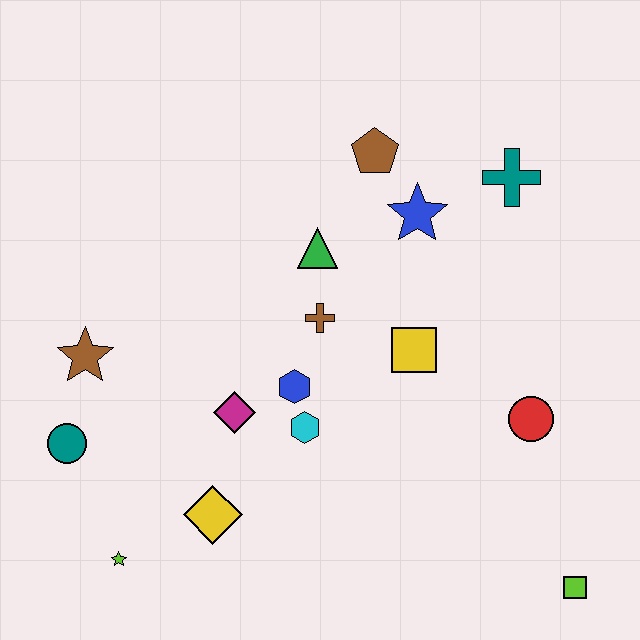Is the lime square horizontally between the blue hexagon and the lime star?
No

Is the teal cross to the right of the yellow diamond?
Yes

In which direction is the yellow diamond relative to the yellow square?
The yellow diamond is to the left of the yellow square.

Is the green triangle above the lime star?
Yes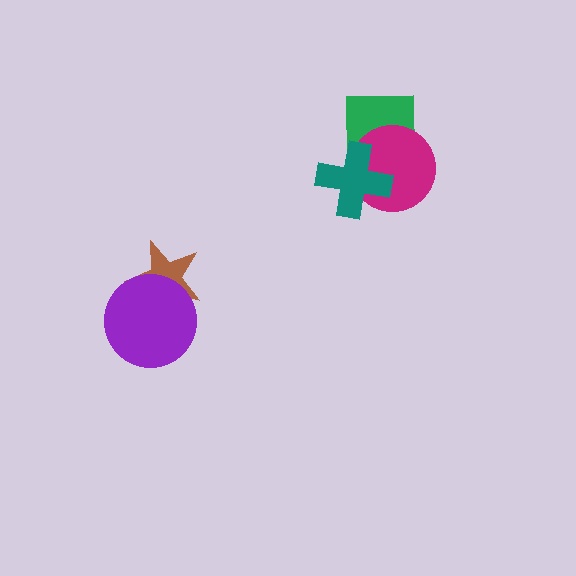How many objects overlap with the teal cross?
2 objects overlap with the teal cross.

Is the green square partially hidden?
Yes, it is partially covered by another shape.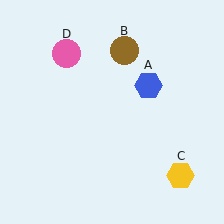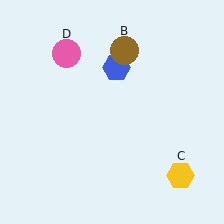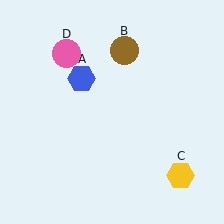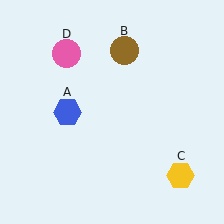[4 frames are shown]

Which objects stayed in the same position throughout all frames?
Brown circle (object B) and yellow hexagon (object C) and pink circle (object D) remained stationary.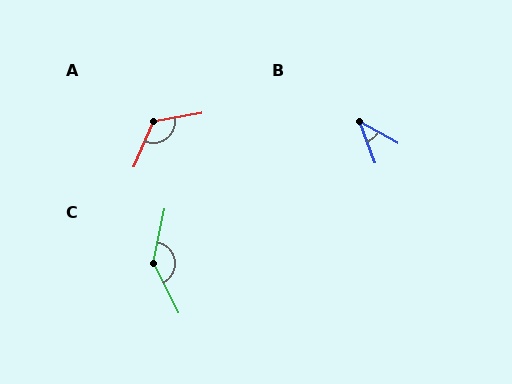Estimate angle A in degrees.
Approximately 124 degrees.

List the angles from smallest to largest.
B (40°), A (124°), C (141°).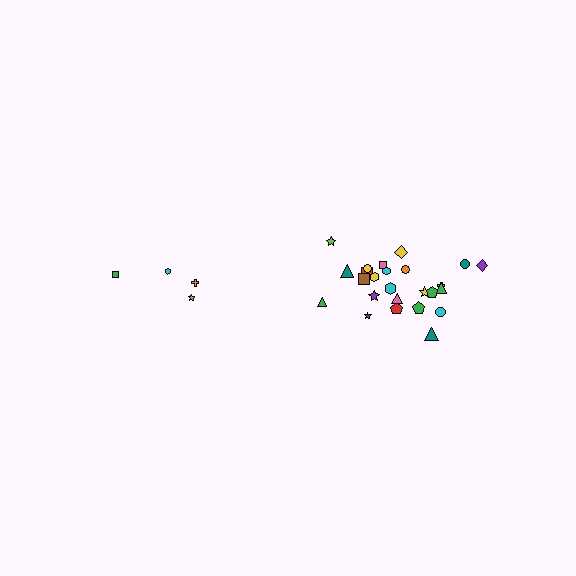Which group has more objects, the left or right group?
The right group.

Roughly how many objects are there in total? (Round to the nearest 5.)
Roughly 30 objects in total.